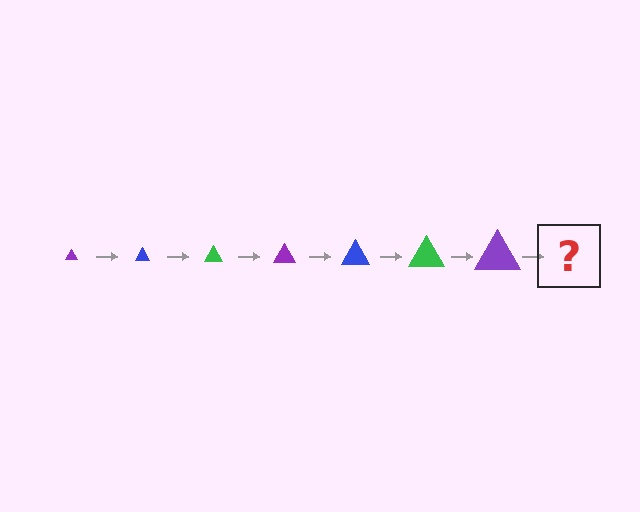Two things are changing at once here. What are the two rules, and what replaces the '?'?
The two rules are that the triangle grows larger each step and the color cycles through purple, blue, and green. The '?' should be a blue triangle, larger than the previous one.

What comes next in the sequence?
The next element should be a blue triangle, larger than the previous one.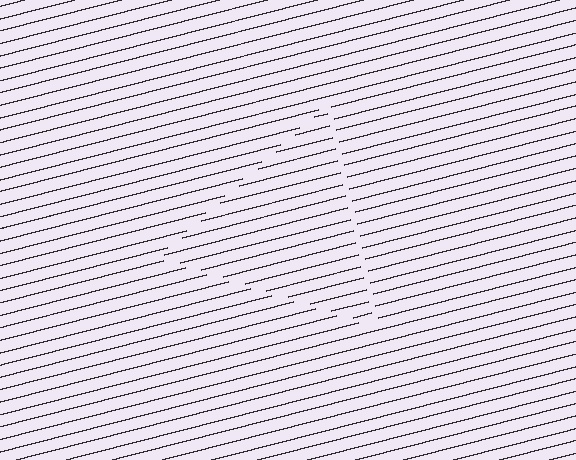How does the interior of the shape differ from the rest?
The interior of the shape contains the same grating, shifted by half a period — the contour is defined by the phase discontinuity where line-ends from the inner and outer gratings abut.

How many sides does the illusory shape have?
3 sides — the line-ends trace a triangle.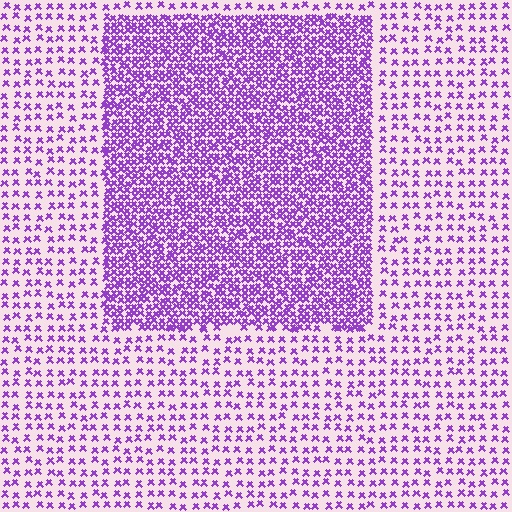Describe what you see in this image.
The image contains small purple elements arranged at two different densities. A rectangle-shaped region is visible where the elements are more densely packed than the surrounding area.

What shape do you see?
I see a rectangle.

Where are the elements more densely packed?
The elements are more densely packed inside the rectangle boundary.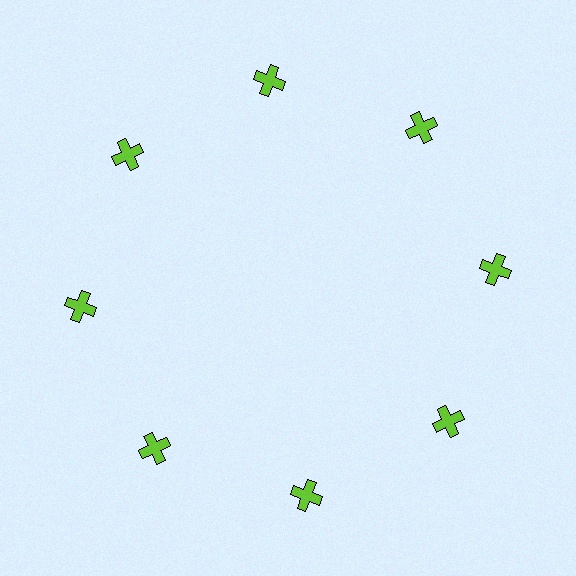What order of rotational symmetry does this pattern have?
This pattern has 8-fold rotational symmetry.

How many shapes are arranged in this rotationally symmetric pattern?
There are 8 shapes, arranged in 8 groups of 1.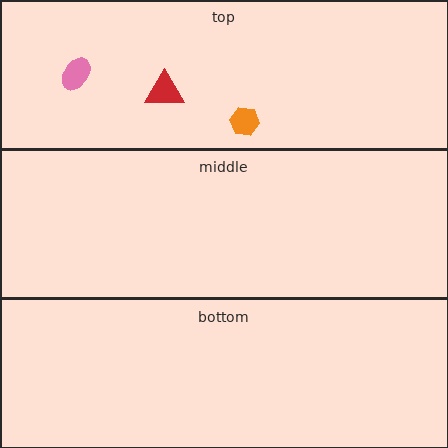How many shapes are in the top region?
3.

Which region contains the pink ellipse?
The top region.